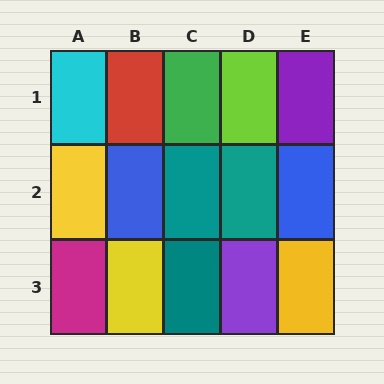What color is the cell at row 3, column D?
Purple.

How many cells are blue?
2 cells are blue.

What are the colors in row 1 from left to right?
Cyan, red, green, lime, purple.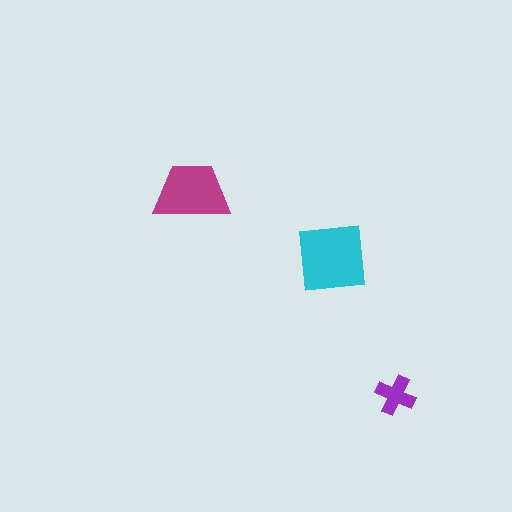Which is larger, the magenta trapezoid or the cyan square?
The cyan square.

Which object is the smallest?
The purple cross.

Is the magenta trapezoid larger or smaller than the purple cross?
Larger.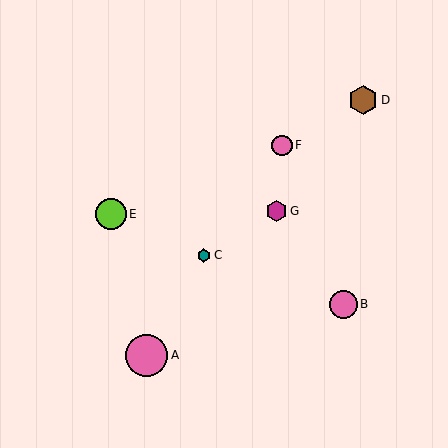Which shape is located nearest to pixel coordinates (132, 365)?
The pink circle (labeled A) at (146, 355) is nearest to that location.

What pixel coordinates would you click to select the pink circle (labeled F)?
Click at (282, 145) to select the pink circle F.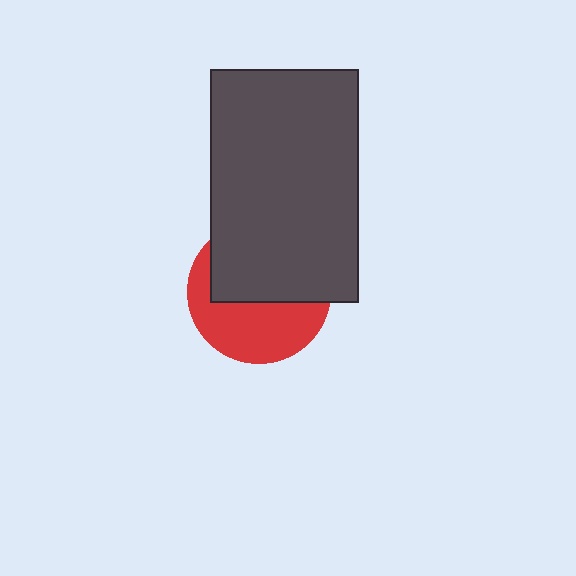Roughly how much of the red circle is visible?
About half of it is visible (roughly 46%).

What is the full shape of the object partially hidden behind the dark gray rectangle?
The partially hidden object is a red circle.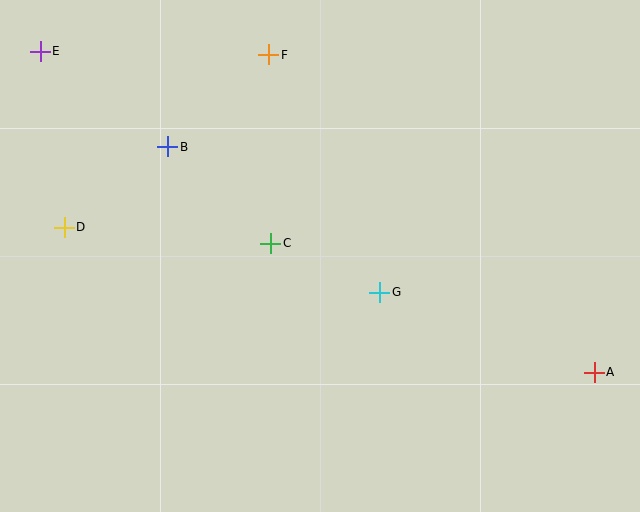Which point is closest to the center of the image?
Point C at (271, 243) is closest to the center.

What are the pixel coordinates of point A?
Point A is at (594, 372).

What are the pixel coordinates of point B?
Point B is at (168, 147).